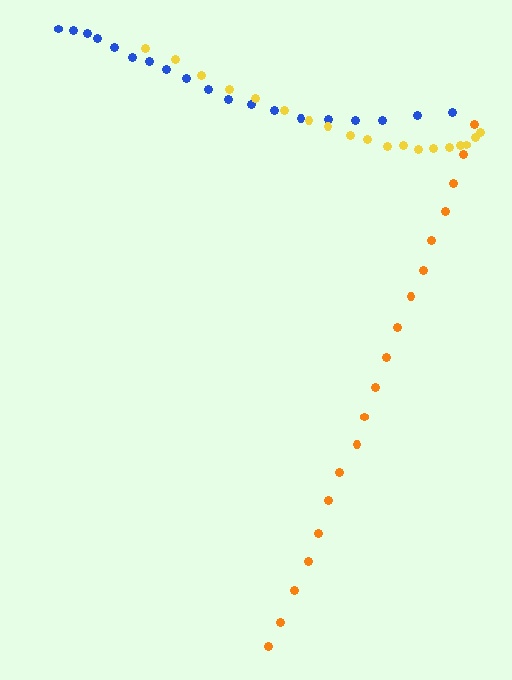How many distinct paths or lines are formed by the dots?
There are 3 distinct paths.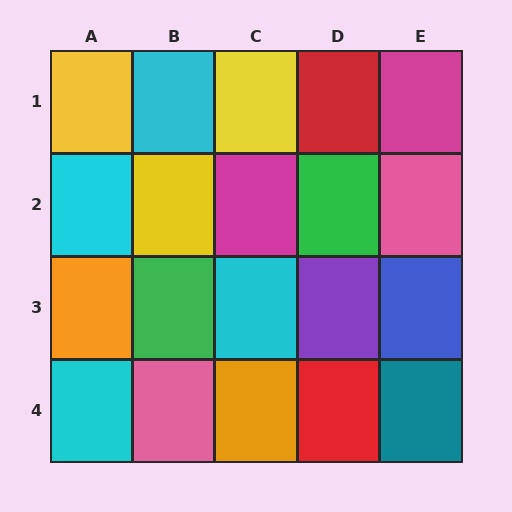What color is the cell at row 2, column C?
Magenta.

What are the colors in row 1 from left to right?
Yellow, cyan, yellow, red, magenta.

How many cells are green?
2 cells are green.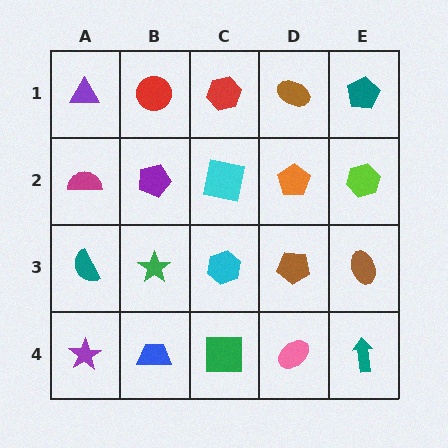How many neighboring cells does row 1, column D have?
3.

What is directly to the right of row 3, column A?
A green star.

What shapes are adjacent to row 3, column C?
A cyan square (row 2, column C), a green square (row 4, column C), a green star (row 3, column B), a brown pentagon (row 3, column D).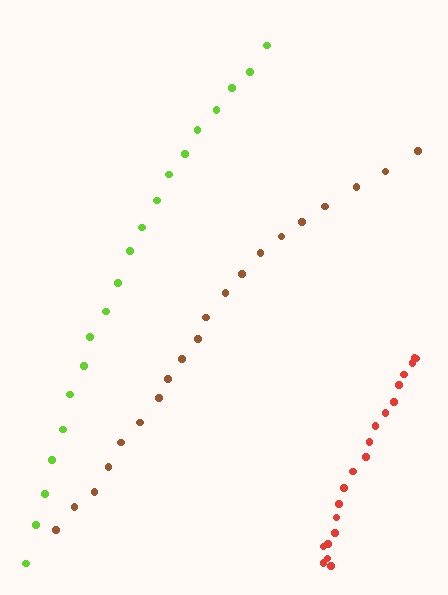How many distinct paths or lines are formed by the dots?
There are 3 distinct paths.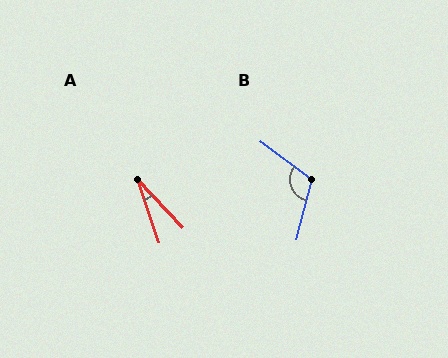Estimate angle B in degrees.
Approximately 112 degrees.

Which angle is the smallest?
A, at approximately 25 degrees.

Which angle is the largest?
B, at approximately 112 degrees.